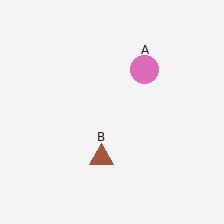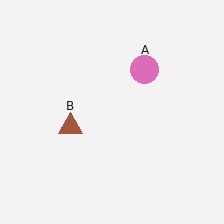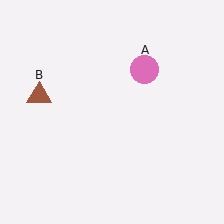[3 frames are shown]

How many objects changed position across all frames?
1 object changed position: brown triangle (object B).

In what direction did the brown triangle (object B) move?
The brown triangle (object B) moved up and to the left.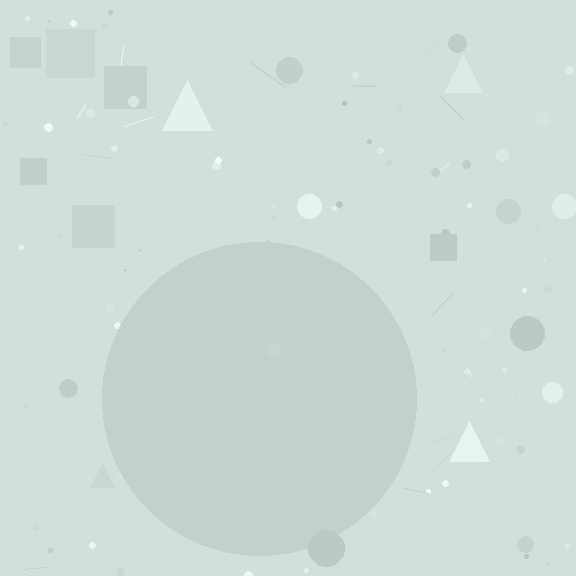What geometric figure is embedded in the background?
A circle is embedded in the background.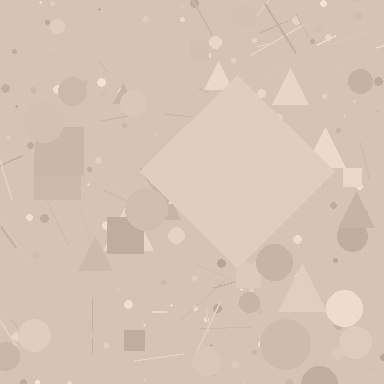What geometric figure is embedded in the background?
A diamond is embedded in the background.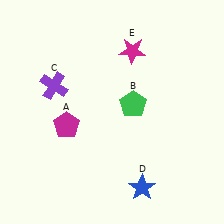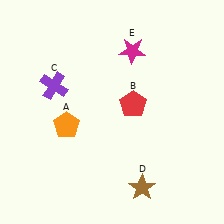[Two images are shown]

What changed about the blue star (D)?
In Image 1, D is blue. In Image 2, it changed to brown.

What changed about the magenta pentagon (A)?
In Image 1, A is magenta. In Image 2, it changed to orange.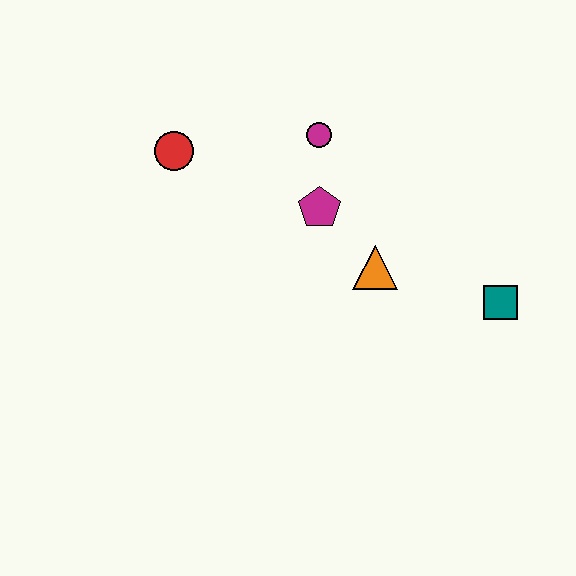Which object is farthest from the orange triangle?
The red circle is farthest from the orange triangle.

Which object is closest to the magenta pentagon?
The magenta circle is closest to the magenta pentagon.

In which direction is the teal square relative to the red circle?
The teal square is to the right of the red circle.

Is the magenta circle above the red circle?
Yes